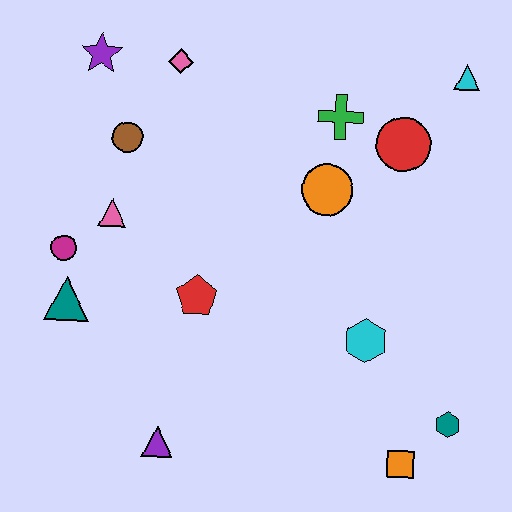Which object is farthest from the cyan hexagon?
The purple star is farthest from the cyan hexagon.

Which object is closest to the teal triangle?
The magenta circle is closest to the teal triangle.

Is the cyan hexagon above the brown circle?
No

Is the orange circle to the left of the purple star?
No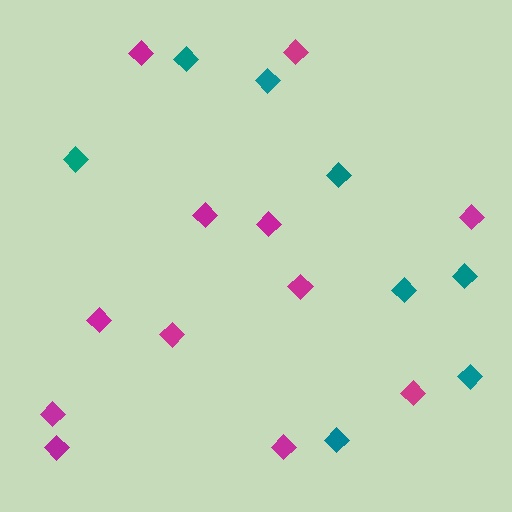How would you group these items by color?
There are 2 groups: one group of teal diamonds (8) and one group of magenta diamonds (12).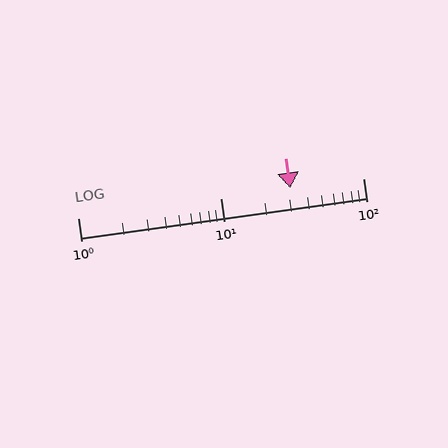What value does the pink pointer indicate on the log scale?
The pointer indicates approximately 31.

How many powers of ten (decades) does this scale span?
The scale spans 2 decades, from 1 to 100.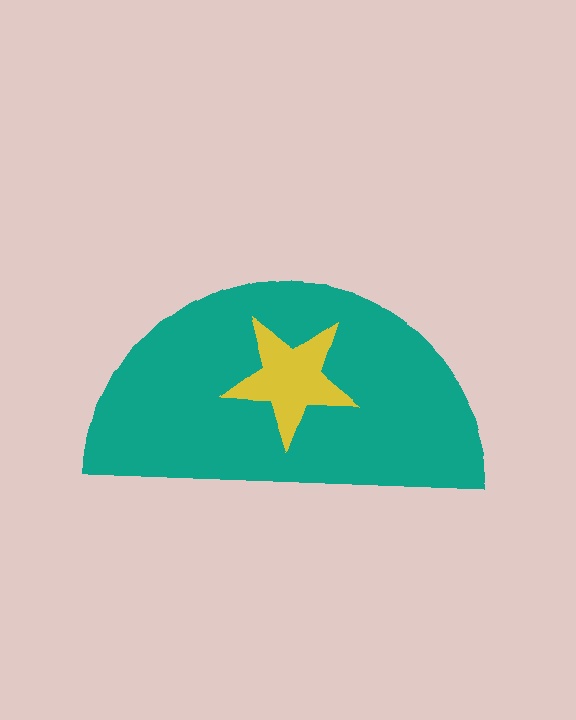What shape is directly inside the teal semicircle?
The yellow star.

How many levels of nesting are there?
2.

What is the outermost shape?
The teal semicircle.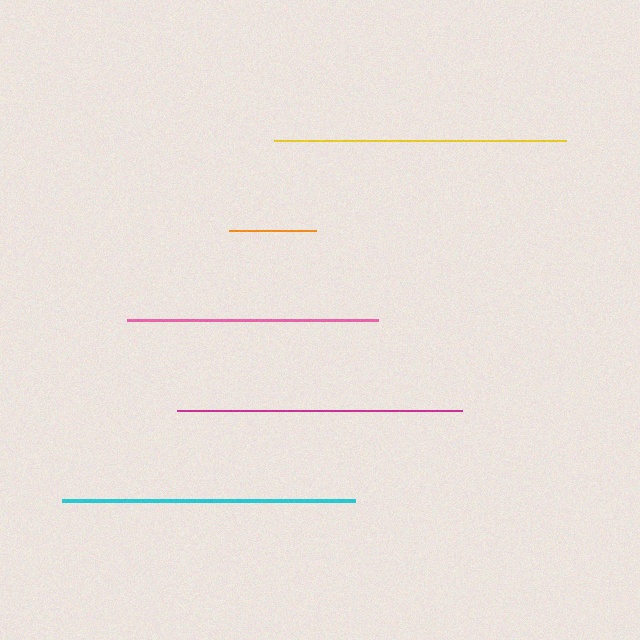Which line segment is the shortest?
The orange line is the shortest at approximately 87 pixels.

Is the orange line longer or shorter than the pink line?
The pink line is longer than the orange line.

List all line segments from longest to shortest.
From longest to shortest: cyan, yellow, magenta, pink, orange.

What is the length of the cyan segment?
The cyan segment is approximately 294 pixels long.